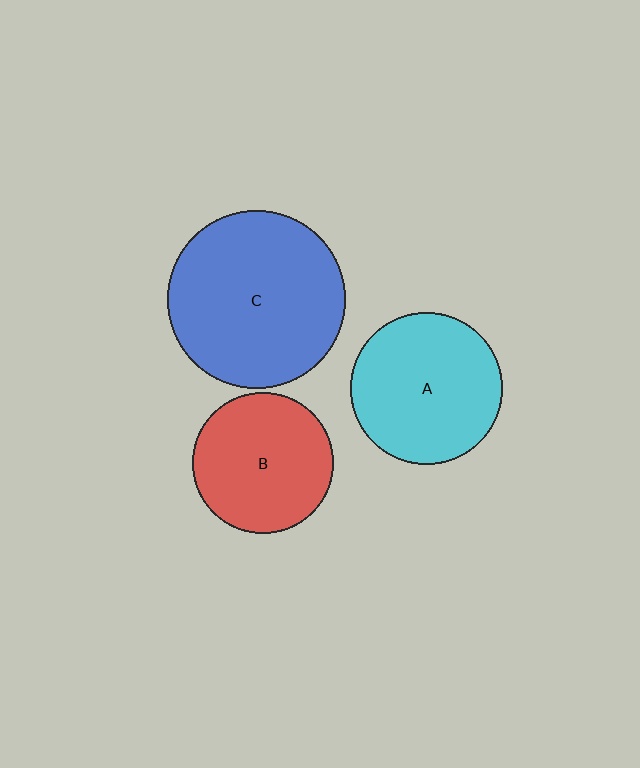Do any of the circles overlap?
No, none of the circles overlap.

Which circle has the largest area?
Circle C (blue).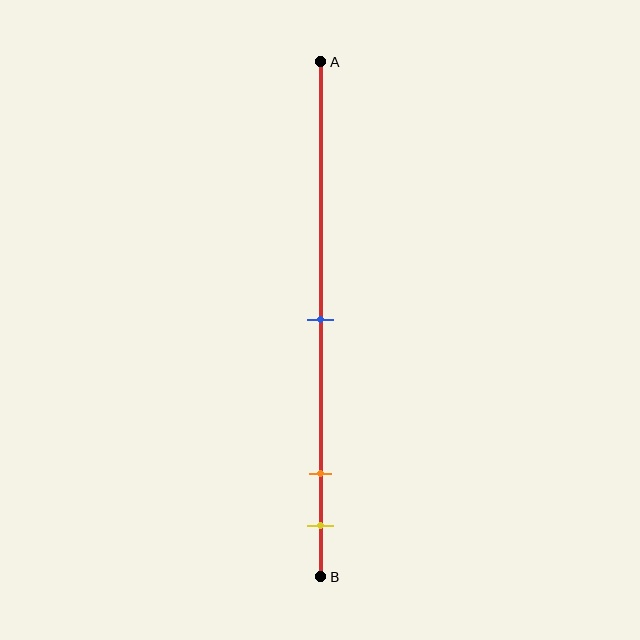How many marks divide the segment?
There are 3 marks dividing the segment.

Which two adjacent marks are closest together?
The orange and yellow marks are the closest adjacent pair.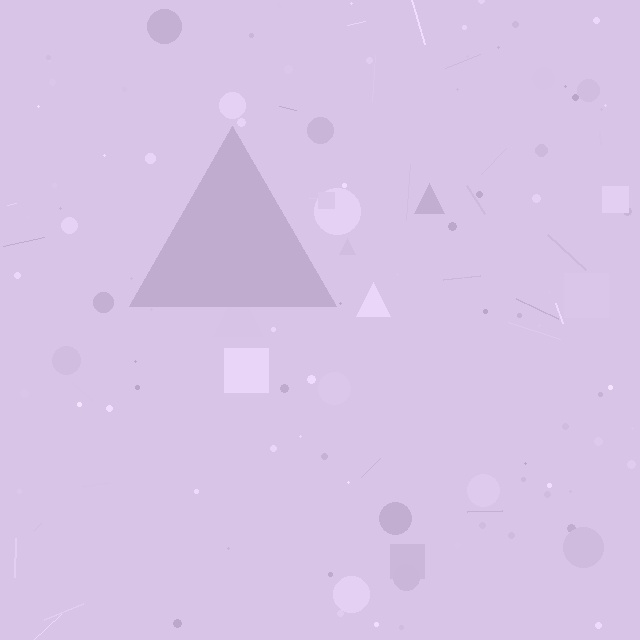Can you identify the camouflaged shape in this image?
The camouflaged shape is a triangle.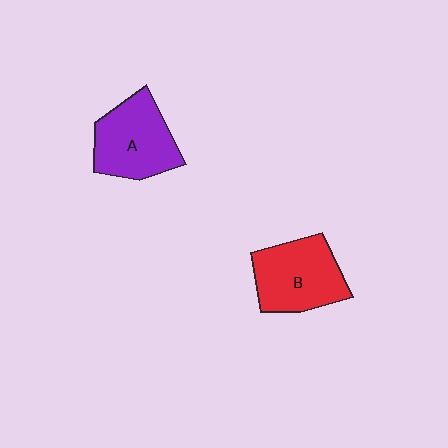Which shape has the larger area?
Shape B (red).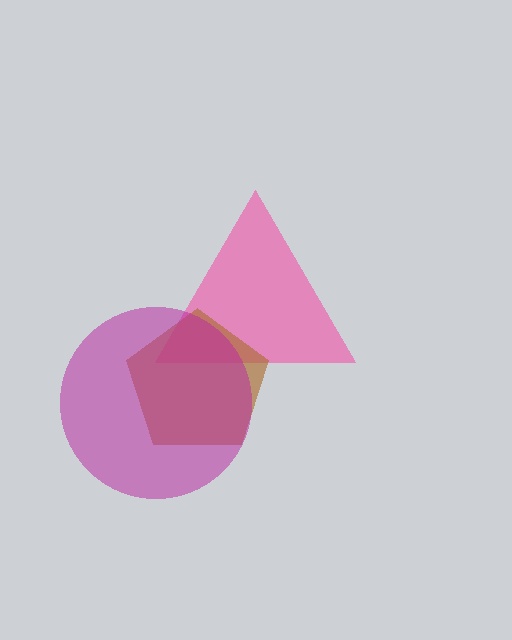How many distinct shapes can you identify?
There are 3 distinct shapes: a pink triangle, a brown pentagon, a magenta circle.